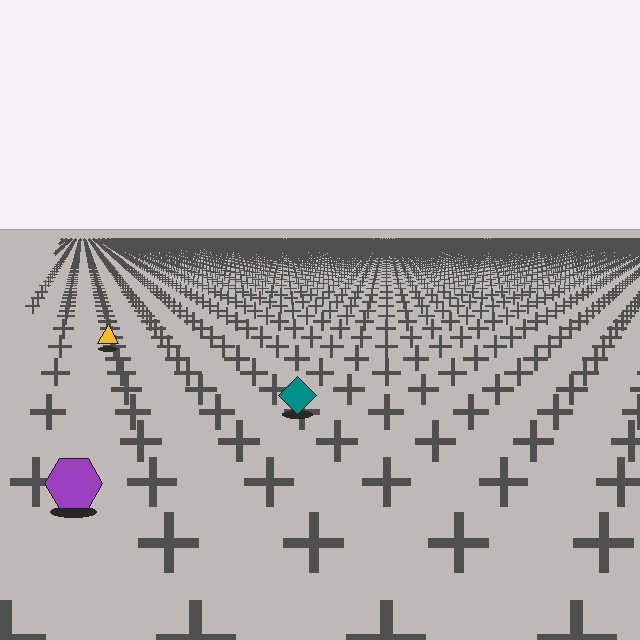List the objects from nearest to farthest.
From nearest to farthest: the purple hexagon, the teal diamond, the yellow triangle.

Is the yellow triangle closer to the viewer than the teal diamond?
No. The teal diamond is closer — you can tell from the texture gradient: the ground texture is coarser near it.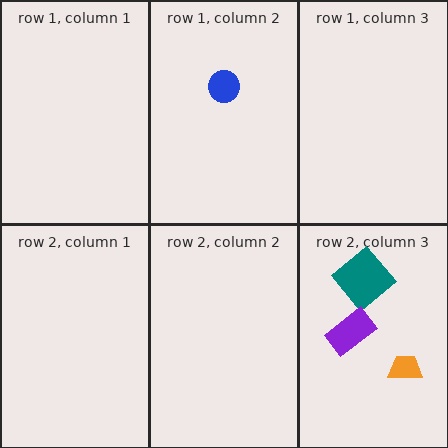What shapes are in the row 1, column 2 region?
The blue circle.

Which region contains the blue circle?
The row 1, column 2 region.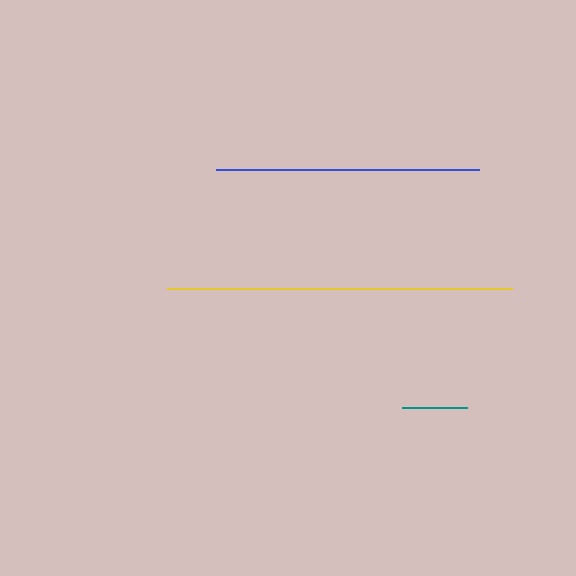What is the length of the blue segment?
The blue segment is approximately 263 pixels long.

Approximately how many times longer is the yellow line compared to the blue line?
The yellow line is approximately 1.3 times the length of the blue line.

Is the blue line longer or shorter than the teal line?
The blue line is longer than the teal line.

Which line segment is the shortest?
The teal line is the shortest at approximately 65 pixels.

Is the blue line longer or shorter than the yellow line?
The yellow line is longer than the blue line.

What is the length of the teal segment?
The teal segment is approximately 65 pixels long.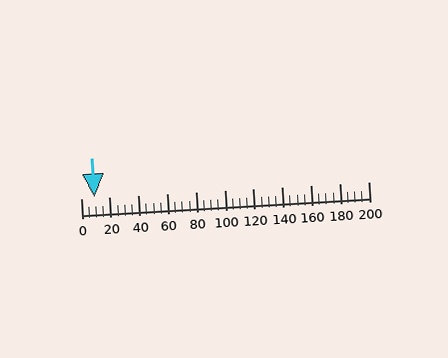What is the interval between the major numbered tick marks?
The major tick marks are spaced 20 units apart.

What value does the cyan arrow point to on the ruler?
The cyan arrow points to approximately 9.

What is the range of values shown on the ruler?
The ruler shows values from 0 to 200.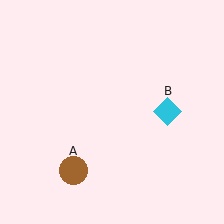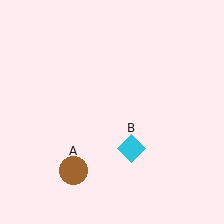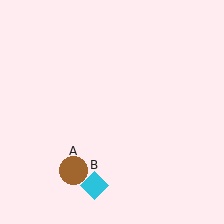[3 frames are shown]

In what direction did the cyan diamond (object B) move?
The cyan diamond (object B) moved down and to the left.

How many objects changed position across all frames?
1 object changed position: cyan diamond (object B).